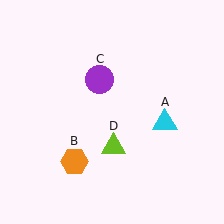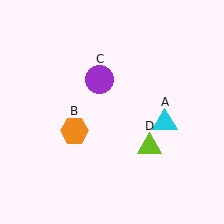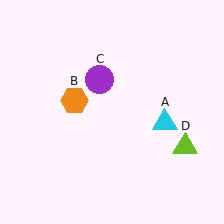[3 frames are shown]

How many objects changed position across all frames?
2 objects changed position: orange hexagon (object B), lime triangle (object D).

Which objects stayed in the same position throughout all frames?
Cyan triangle (object A) and purple circle (object C) remained stationary.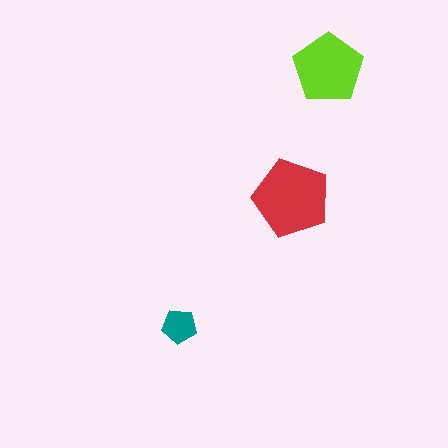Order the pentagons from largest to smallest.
the red one, the lime one, the teal one.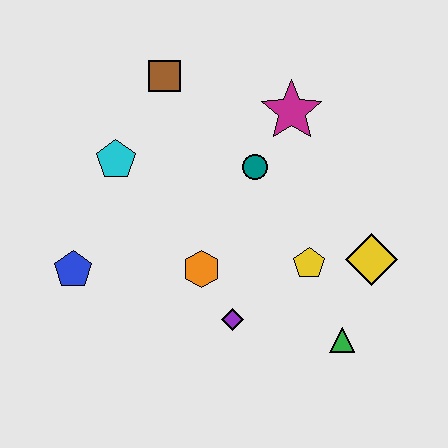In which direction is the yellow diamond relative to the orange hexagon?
The yellow diamond is to the right of the orange hexagon.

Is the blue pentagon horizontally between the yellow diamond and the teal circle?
No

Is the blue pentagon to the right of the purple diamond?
No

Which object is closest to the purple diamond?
The orange hexagon is closest to the purple diamond.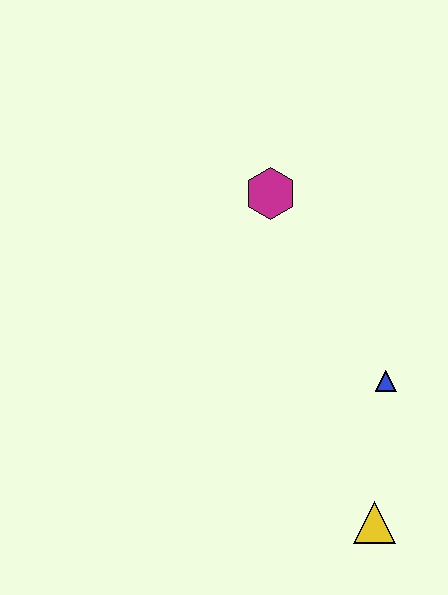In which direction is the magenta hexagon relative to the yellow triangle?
The magenta hexagon is above the yellow triangle.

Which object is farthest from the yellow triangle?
The magenta hexagon is farthest from the yellow triangle.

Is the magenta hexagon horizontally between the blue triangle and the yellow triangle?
No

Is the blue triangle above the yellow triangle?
Yes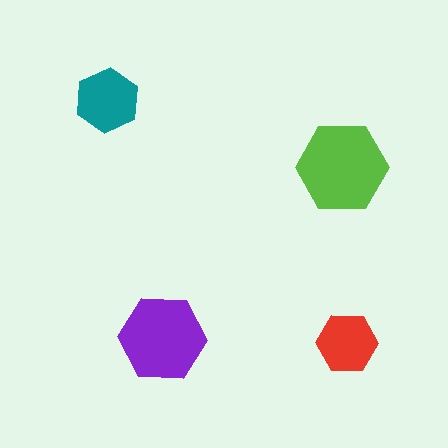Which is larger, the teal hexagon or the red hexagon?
The teal one.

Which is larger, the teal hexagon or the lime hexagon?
The lime one.